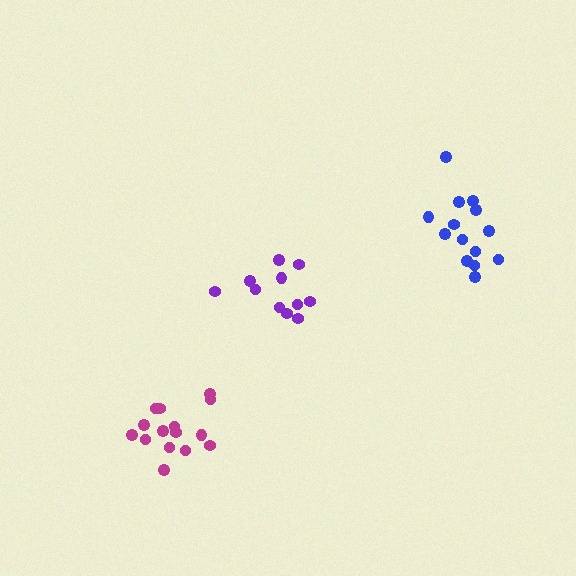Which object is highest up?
The blue cluster is topmost.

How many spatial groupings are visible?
There are 3 spatial groupings.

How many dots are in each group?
Group 1: 14 dots, Group 2: 11 dots, Group 3: 15 dots (40 total).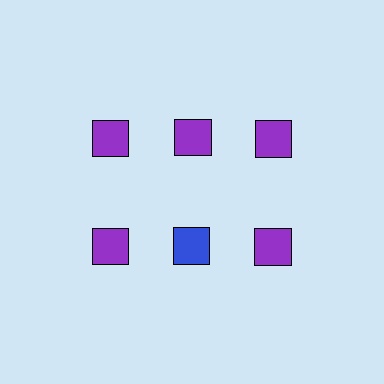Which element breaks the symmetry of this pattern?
The blue square in the second row, second from left column breaks the symmetry. All other shapes are purple squares.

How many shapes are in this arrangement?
There are 6 shapes arranged in a grid pattern.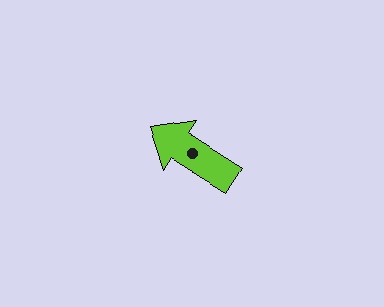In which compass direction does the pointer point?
Northwest.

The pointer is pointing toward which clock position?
Roughly 10 o'clock.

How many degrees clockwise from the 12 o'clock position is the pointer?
Approximately 302 degrees.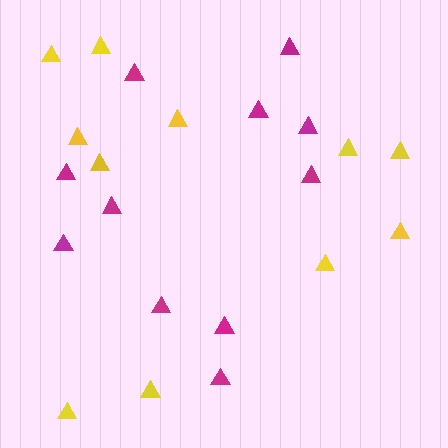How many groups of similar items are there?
There are 2 groups: one group of magenta triangles (11) and one group of yellow triangles (11).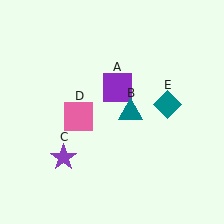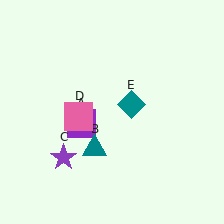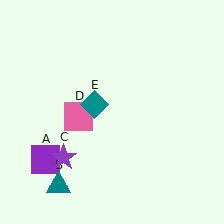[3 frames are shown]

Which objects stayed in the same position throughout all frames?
Purple star (object C) and pink square (object D) remained stationary.